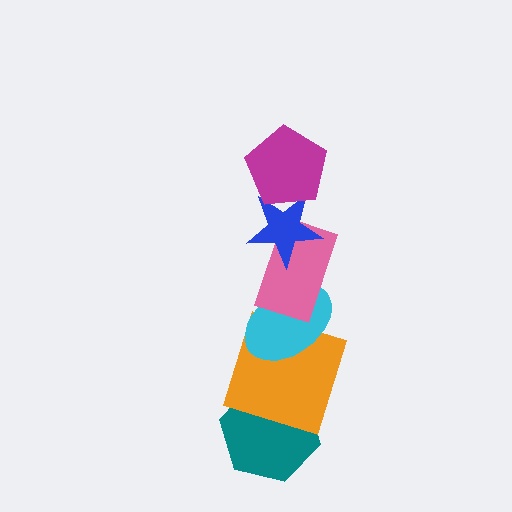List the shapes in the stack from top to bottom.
From top to bottom: the magenta pentagon, the blue star, the pink rectangle, the cyan ellipse, the orange square, the teal hexagon.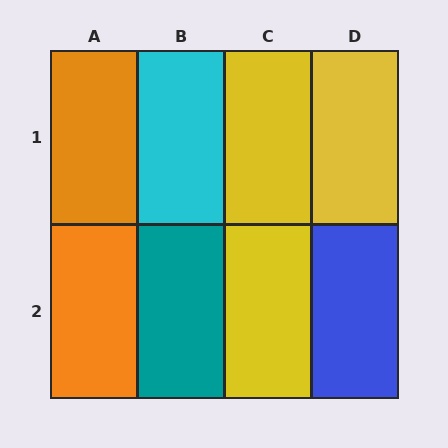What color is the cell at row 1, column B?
Cyan.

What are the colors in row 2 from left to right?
Orange, teal, yellow, blue.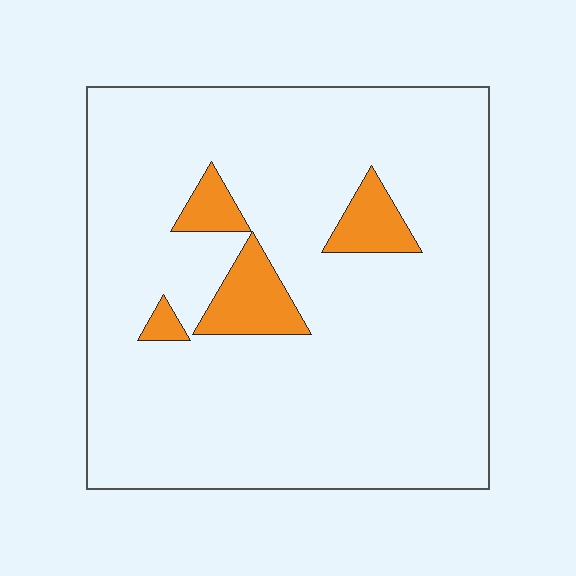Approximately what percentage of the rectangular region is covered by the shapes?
Approximately 10%.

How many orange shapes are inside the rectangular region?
4.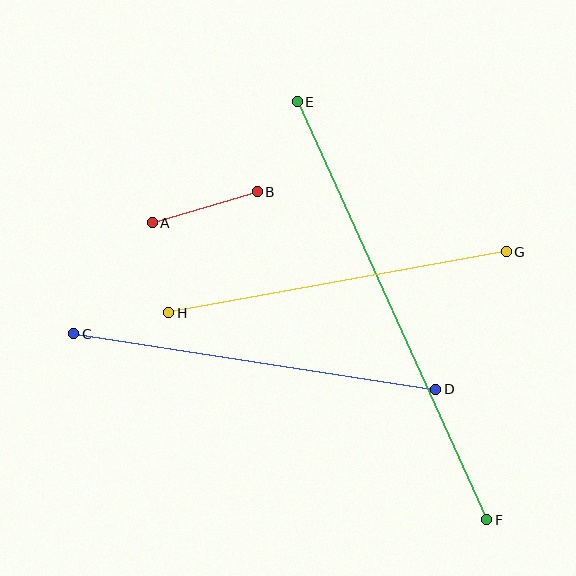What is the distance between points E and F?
The distance is approximately 459 pixels.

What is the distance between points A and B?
The distance is approximately 109 pixels.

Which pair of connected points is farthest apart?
Points E and F are farthest apart.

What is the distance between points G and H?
The distance is approximately 343 pixels.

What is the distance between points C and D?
The distance is approximately 366 pixels.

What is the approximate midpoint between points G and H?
The midpoint is at approximately (338, 282) pixels.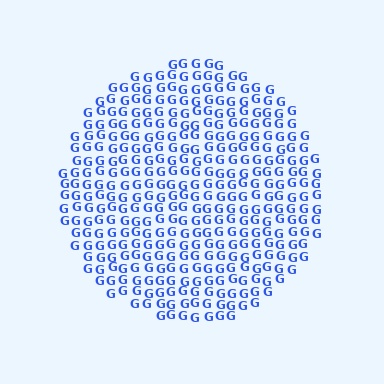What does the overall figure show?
The overall figure shows a circle.